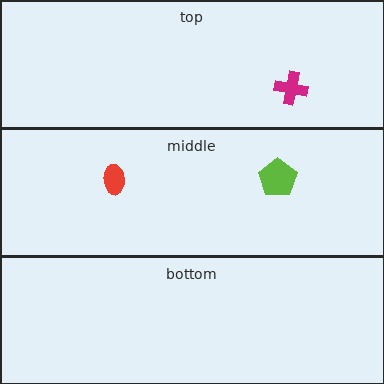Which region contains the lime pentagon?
The middle region.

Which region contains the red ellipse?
The middle region.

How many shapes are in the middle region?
2.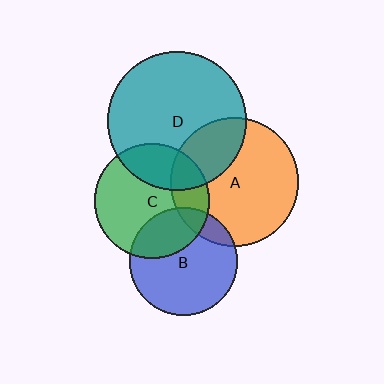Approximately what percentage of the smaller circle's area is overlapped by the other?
Approximately 20%.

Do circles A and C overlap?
Yes.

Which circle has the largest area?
Circle D (teal).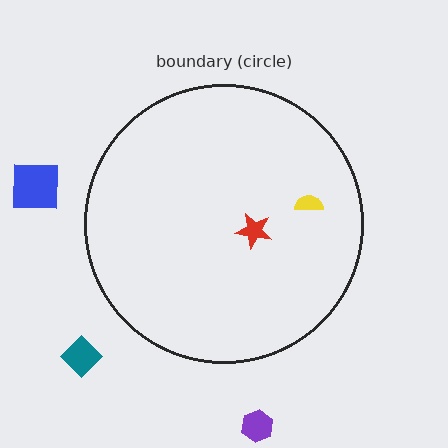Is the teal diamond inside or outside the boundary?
Outside.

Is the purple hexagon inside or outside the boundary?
Outside.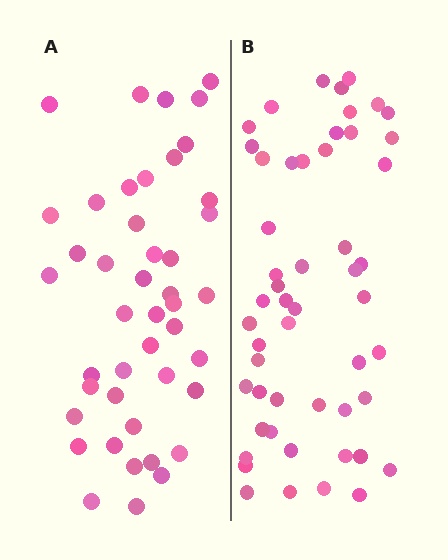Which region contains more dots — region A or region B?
Region B (the right region) has more dots.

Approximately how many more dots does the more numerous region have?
Region B has roughly 8 or so more dots than region A.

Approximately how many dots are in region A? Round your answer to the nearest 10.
About 40 dots. (The exact count is 44, which rounds to 40.)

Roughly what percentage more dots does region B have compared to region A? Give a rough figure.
About 20% more.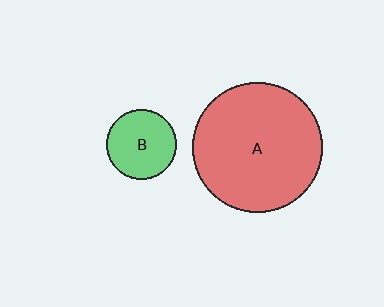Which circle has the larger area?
Circle A (red).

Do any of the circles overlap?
No, none of the circles overlap.